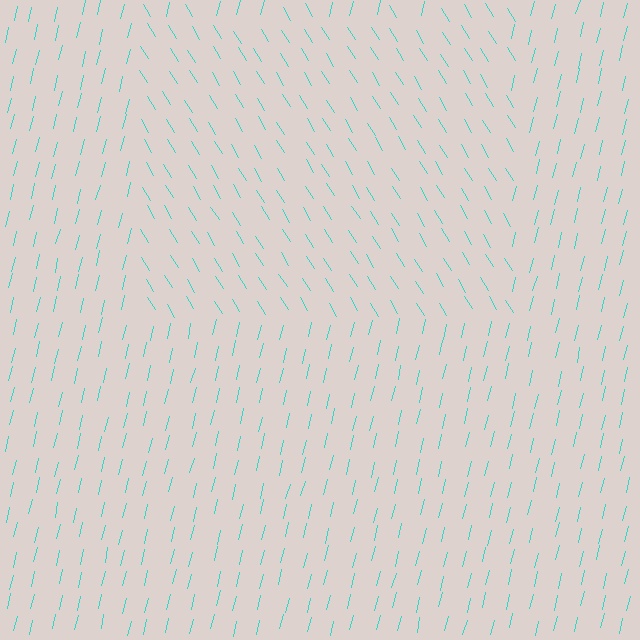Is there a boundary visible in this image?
Yes, there is a texture boundary formed by a change in line orientation.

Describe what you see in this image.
The image is filled with small cyan line segments. A rectangle region in the image has lines oriented differently from the surrounding lines, creating a visible texture boundary.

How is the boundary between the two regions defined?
The boundary is defined purely by a change in line orientation (approximately 45 degrees difference). All lines are the same color and thickness.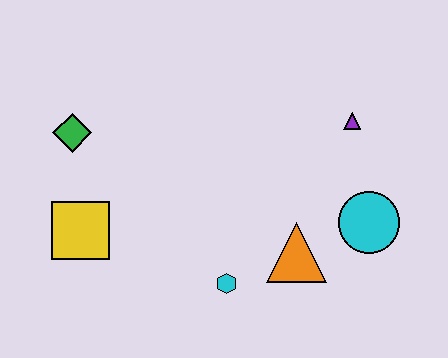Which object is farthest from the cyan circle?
The green diamond is farthest from the cyan circle.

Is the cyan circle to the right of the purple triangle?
Yes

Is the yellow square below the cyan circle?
Yes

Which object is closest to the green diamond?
The yellow square is closest to the green diamond.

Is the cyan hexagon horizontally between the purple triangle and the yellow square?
Yes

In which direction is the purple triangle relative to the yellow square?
The purple triangle is to the right of the yellow square.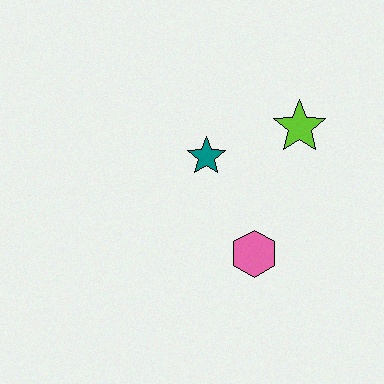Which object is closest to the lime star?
The teal star is closest to the lime star.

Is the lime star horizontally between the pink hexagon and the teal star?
No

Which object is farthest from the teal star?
The pink hexagon is farthest from the teal star.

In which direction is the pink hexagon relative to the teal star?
The pink hexagon is below the teal star.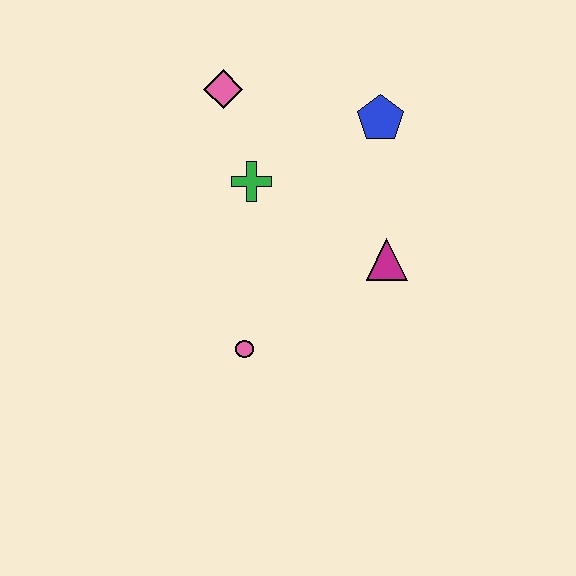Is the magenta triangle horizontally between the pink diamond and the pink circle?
No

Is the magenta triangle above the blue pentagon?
No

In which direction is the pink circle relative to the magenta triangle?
The pink circle is to the left of the magenta triangle.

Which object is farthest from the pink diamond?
The pink circle is farthest from the pink diamond.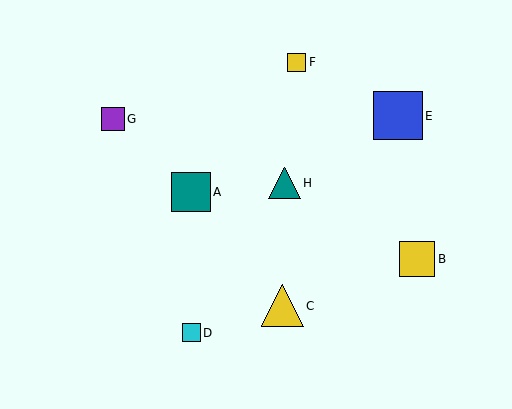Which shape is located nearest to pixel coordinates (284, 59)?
The yellow square (labeled F) at (297, 62) is nearest to that location.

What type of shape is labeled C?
Shape C is a yellow triangle.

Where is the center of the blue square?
The center of the blue square is at (398, 116).